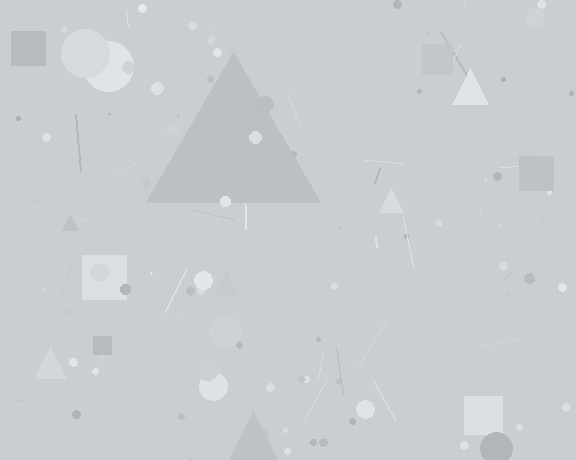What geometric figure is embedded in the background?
A triangle is embedded in the background.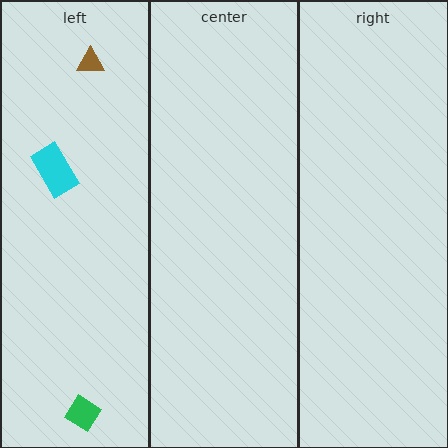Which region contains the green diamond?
The left region.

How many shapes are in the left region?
3.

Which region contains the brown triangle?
The left region.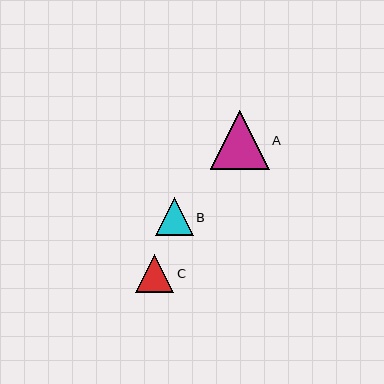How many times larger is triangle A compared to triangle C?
Triangle A is approximately 1.5 times the size of triangle C.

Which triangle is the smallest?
Triangle B is the smallest with a size of approximately 38 pixels.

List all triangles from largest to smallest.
From largest to smallest: A, C, B.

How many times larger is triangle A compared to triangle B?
Triangle A is approximately 1.5 times the size of triangle B.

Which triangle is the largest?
Triangle A is the largest with a size of approximately 59 pixels.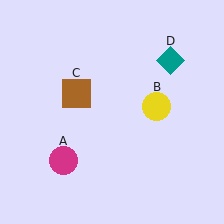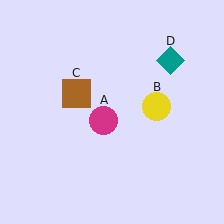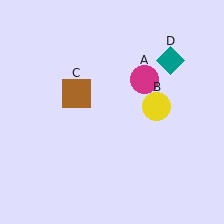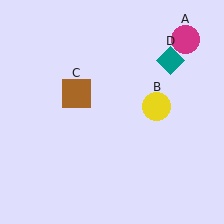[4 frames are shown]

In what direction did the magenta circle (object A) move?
The magenta circle (object A) moved up and to the right.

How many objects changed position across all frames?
1 object changed position: magenta circle (object A).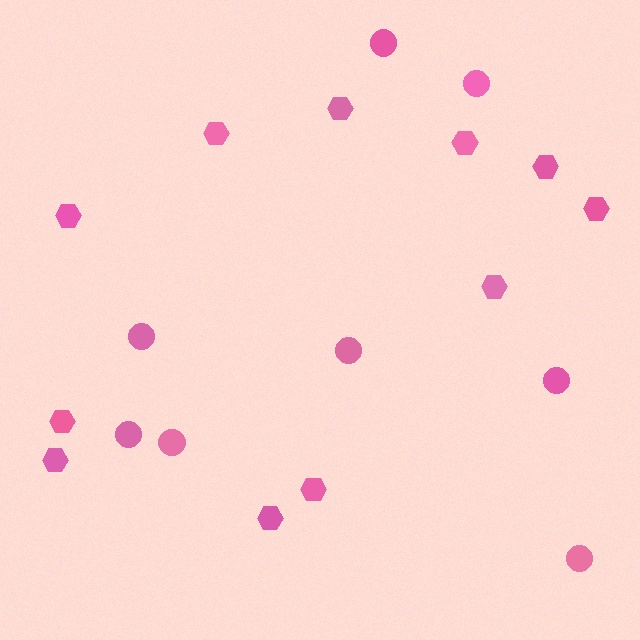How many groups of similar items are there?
There are 2 groups: one group of hexagons (11) and one group of circles (8).